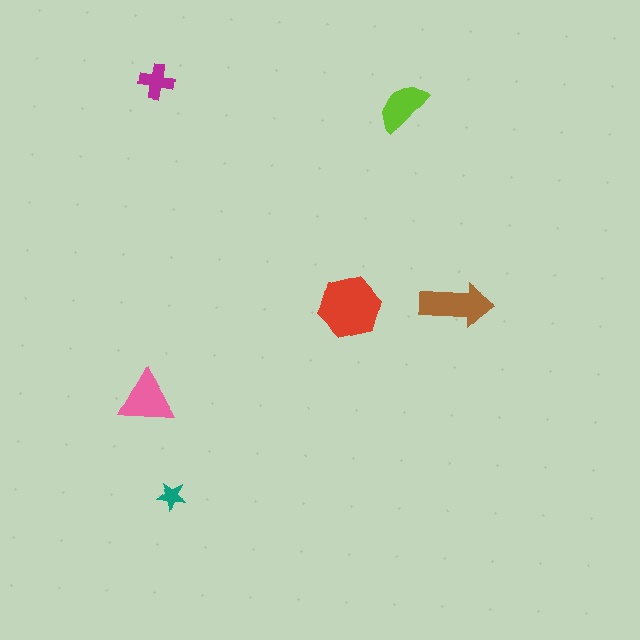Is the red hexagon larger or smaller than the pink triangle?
Larger.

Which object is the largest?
The red hexagon.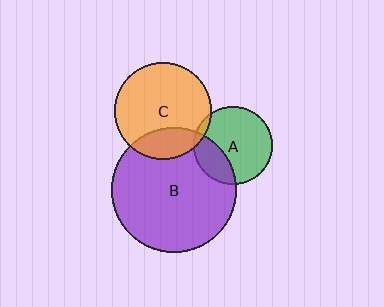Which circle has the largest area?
Circle B (purple).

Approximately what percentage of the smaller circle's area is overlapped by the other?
Approximately 5%.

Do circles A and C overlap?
Yes.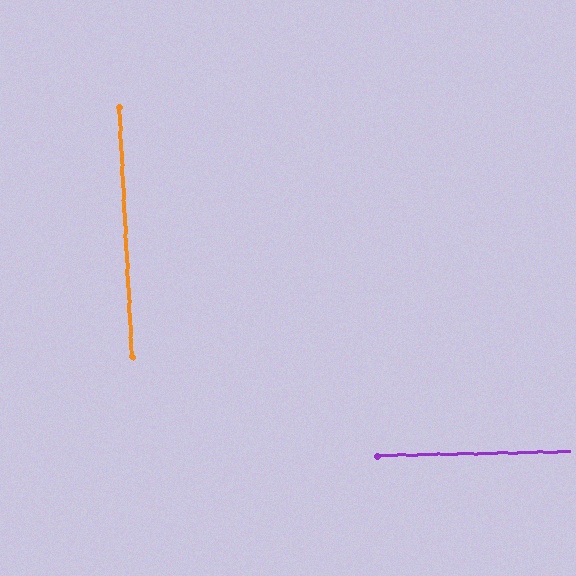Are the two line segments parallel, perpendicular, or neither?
Perpendicular — they meet at approximately 88°.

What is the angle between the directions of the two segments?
Approximately 88 degrees.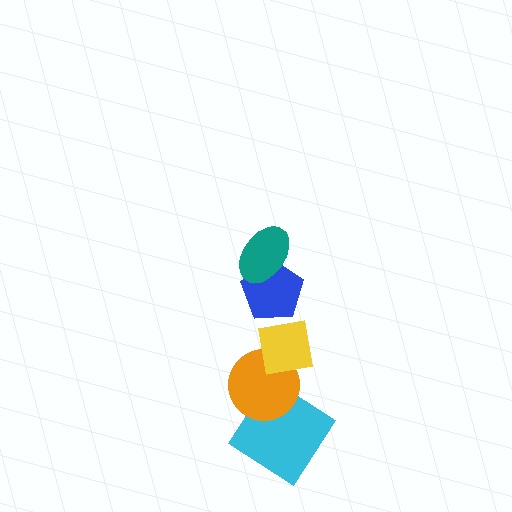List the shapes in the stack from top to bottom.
From top to bottom: the teal ellipse, the blue pentagon, the yellow square, the orange circle, the cyan diamond.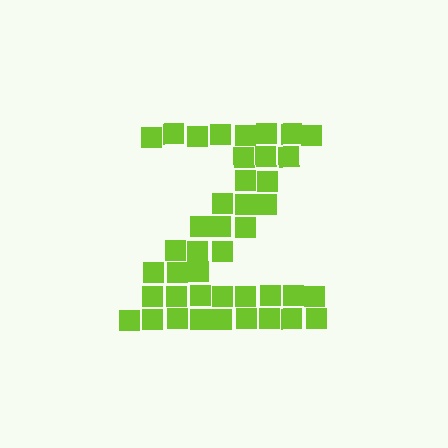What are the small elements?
The small elements are squares.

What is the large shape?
The large shape is the letter Z.